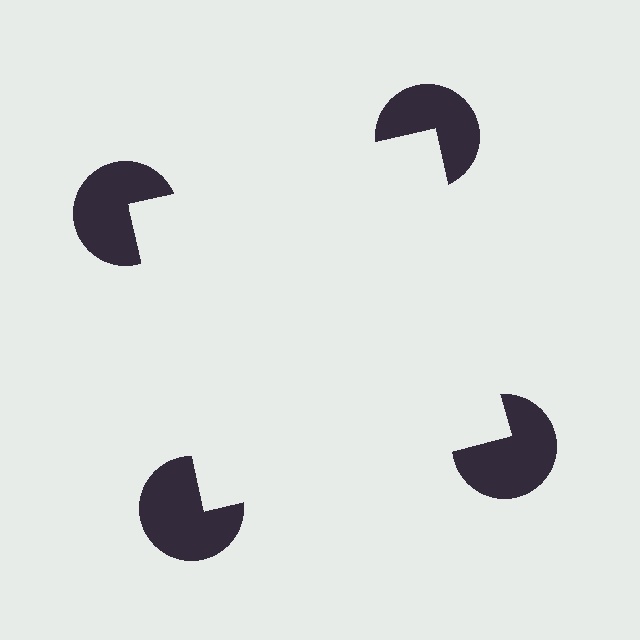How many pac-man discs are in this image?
There are 4 — one at each vertex of the illusory square.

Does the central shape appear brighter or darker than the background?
It typically appears slightly brighter than the background, even though no actual brightness change is drawn.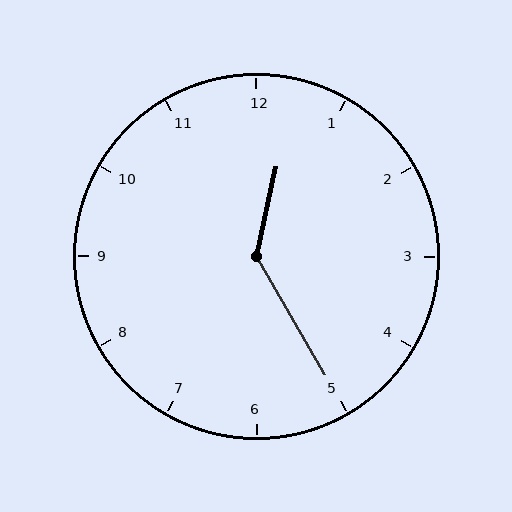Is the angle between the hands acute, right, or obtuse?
It is obtuse.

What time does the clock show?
12:25.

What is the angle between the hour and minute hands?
Approximately 138 degrees.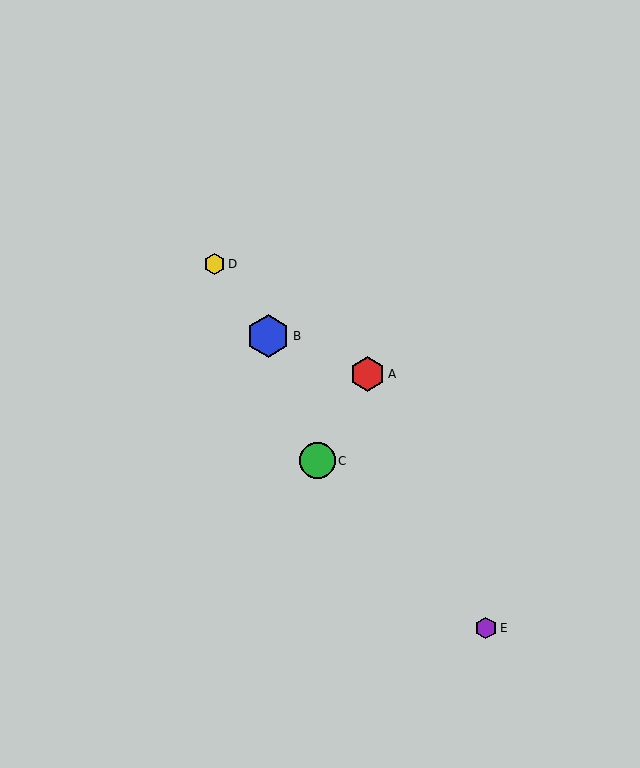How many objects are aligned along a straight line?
3 objects (B, D, E) are aligned along a straight line.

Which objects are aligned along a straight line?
Objects B, D, E are aligned along a straight line.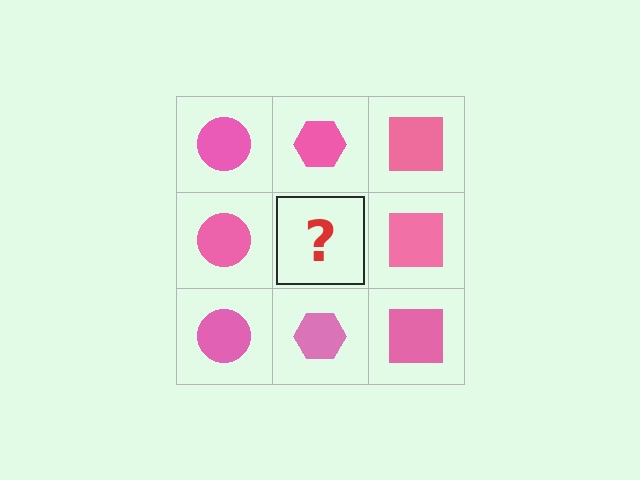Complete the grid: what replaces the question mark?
The question mark should be replaced with a pink hexagon.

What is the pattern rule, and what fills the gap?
The rule is that each column has a consistent shape. The gap should be filled with a pink hexagon.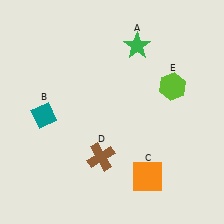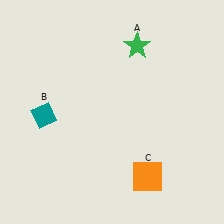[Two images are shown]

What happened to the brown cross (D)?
The brown cross (D) was removed in Image 2. It was in the bottom-left area of Image 1.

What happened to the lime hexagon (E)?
The lime hexagon (E) was removed in Image 2. It was in the top-right area of Image 1.